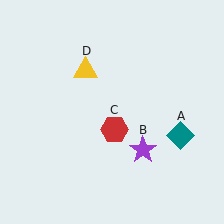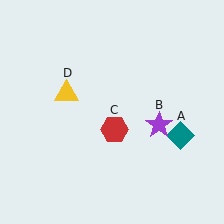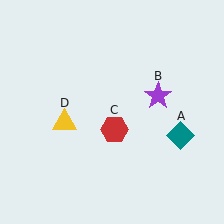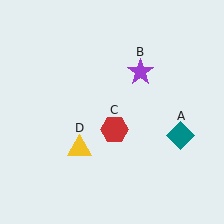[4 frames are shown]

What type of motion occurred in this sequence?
The purple star (object B), yellow triangle (object D) rotated counterclockwise around the center of the scene.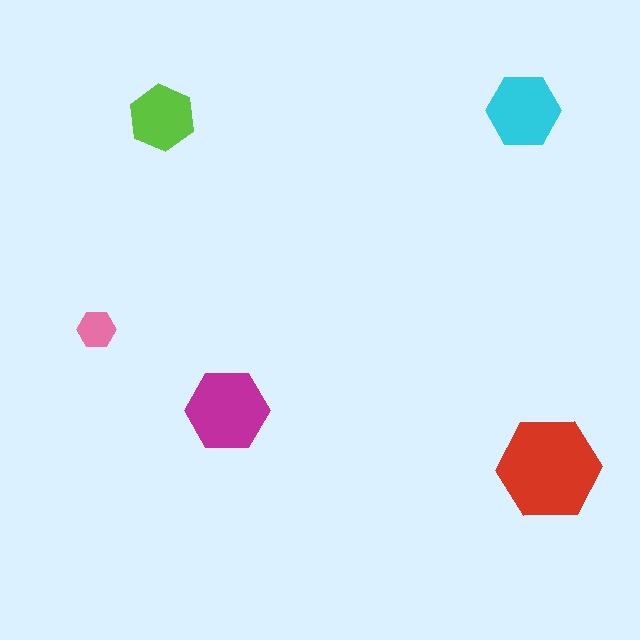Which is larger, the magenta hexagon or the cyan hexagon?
The magenta one.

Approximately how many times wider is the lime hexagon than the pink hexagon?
About 1.5 times wider.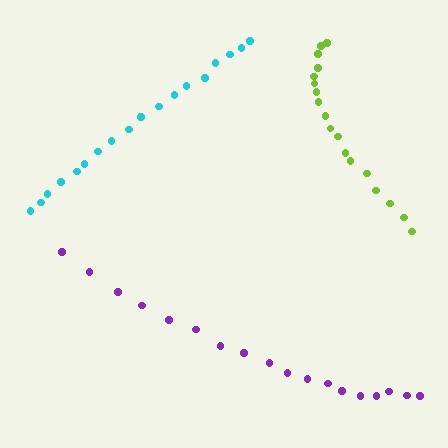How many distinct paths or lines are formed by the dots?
There are 3 distinct paths.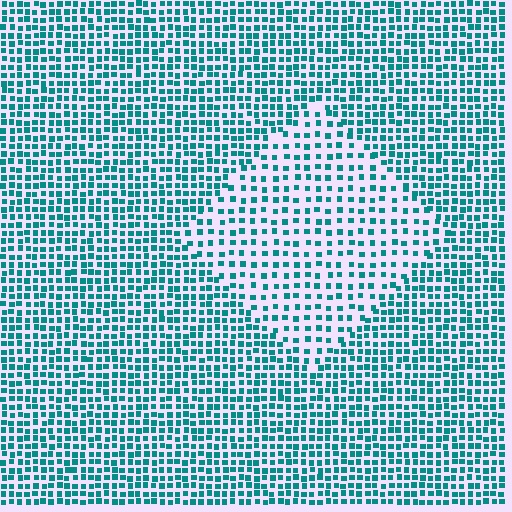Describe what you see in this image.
The image contains small teal elements arranged at two different densities. A diamond-shaped region is visible where the elements are less densely packed than the surrounding area.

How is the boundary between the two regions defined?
The boundary is defined by a change in element density (approximately 1.9x ratio). All elements are the same color, size, and shape.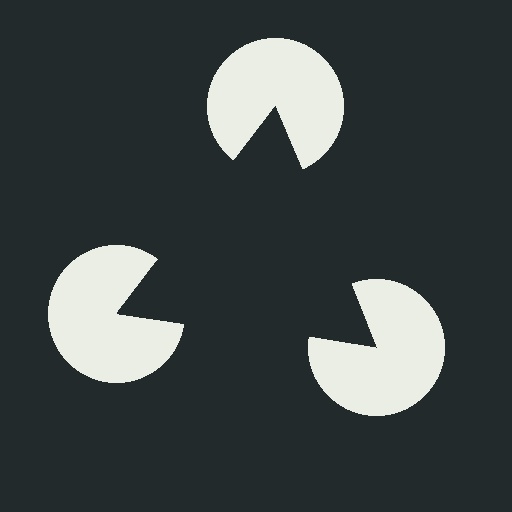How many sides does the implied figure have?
3 sides.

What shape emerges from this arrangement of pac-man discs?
An illusory triangle — its edges are inferred from the aligned wedge cuts in the pac-man discs, not physically drawn.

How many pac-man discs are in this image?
There are 3 — one at each vertex of the illusory triangle.